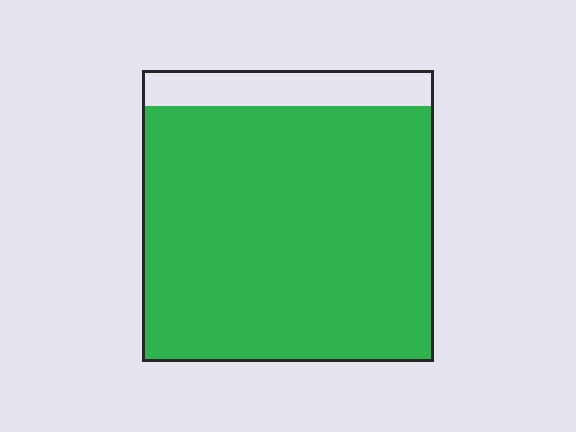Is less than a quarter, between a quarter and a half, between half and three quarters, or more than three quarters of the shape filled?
More than three quarters.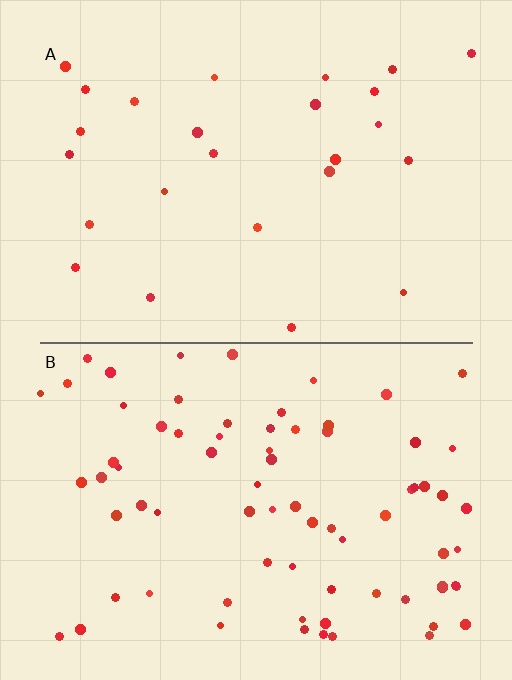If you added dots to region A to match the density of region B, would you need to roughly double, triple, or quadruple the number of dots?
Approximately triple.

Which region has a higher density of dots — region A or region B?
B (the bottom).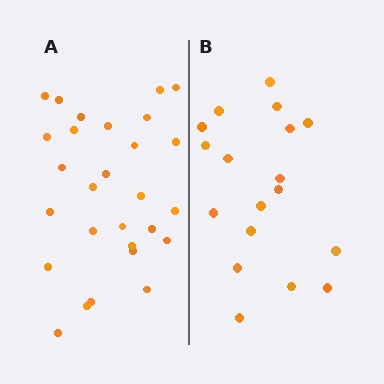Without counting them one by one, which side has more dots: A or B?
Region A (the left region) has more dots.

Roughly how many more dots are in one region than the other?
Region A has roughly 10 or so more dots than region B.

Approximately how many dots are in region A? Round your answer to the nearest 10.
About 30 dots. (The exact count is 28, which rounds to 30.)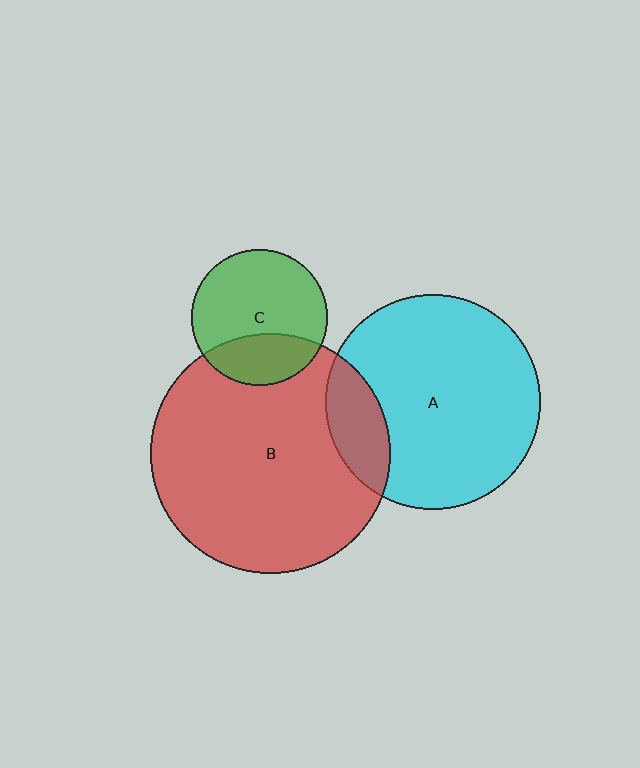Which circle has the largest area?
Circle B (red).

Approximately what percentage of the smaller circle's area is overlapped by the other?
Approximately 15%.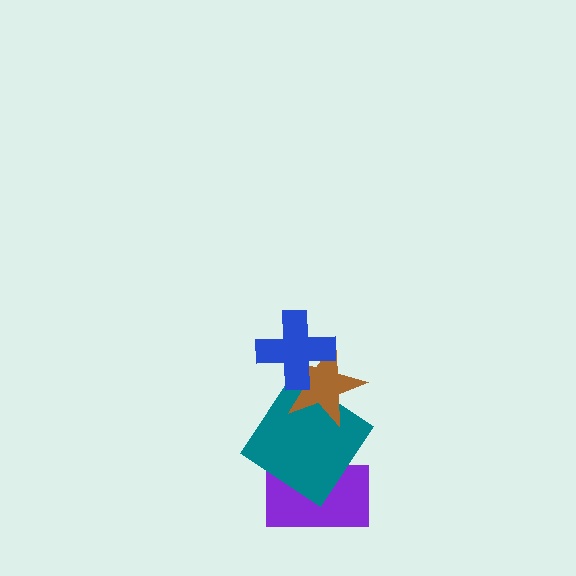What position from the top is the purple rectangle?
The purple rectangle is 4th from the top.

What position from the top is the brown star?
The brown star is 2nd from the top.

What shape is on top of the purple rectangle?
The teal diamond is on top of the purple rectangle.